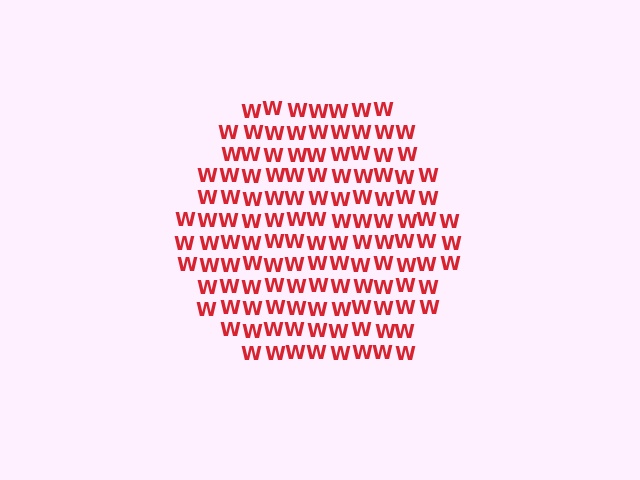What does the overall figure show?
The overall figure shows a hexagon.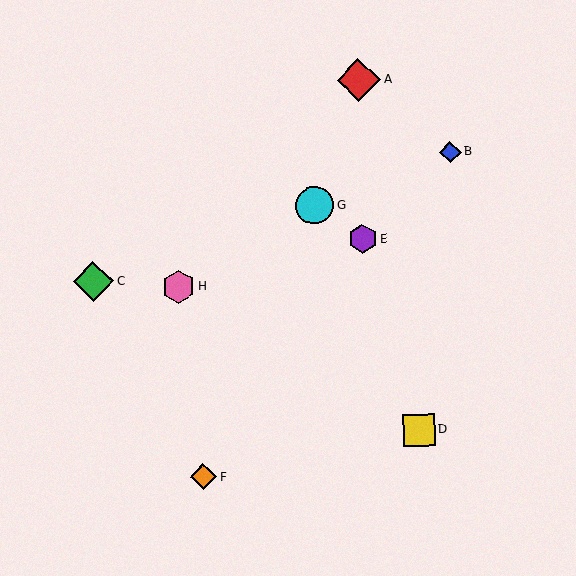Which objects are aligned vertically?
Objects A, E are aligned vertically.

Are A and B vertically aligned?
No, A is at x≈359 and B is at x≈450.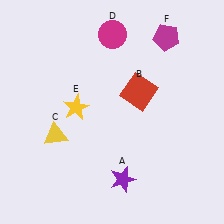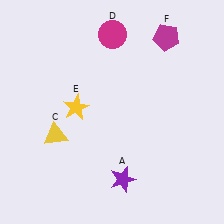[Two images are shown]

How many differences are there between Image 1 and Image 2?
There is 1 difference between the two images.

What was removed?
The red square (B) was removed in Image 2.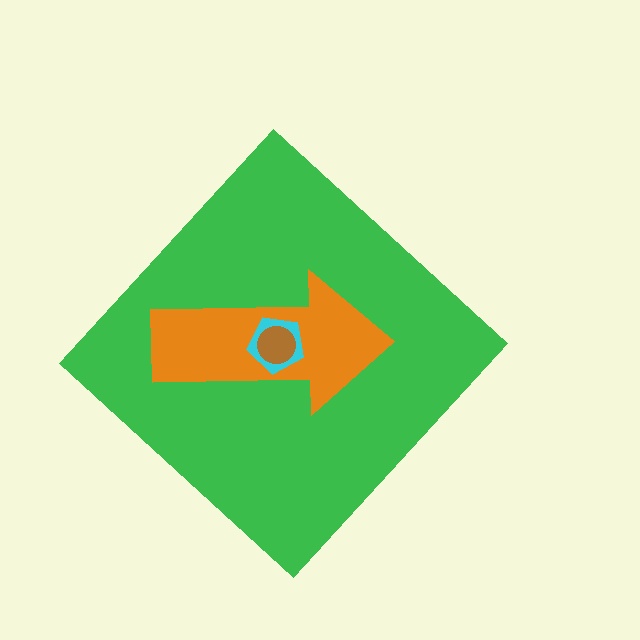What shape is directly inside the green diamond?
The orange arrow.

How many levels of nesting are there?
4.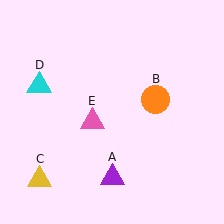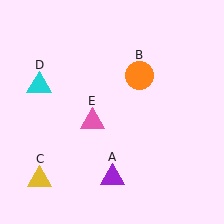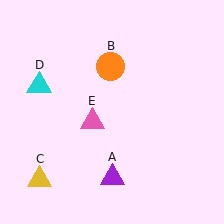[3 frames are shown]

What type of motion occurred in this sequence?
The orange circle (object B) rotated counterclockwise around the center of the scene.